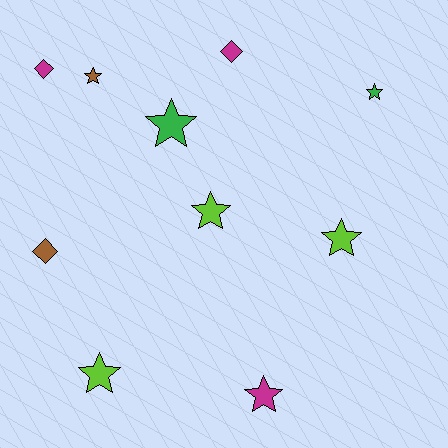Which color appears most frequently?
Magenta, with 3 objects.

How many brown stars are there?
There is 1 brown star.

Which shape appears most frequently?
Star, with 7 objects.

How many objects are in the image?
There are 10 objects.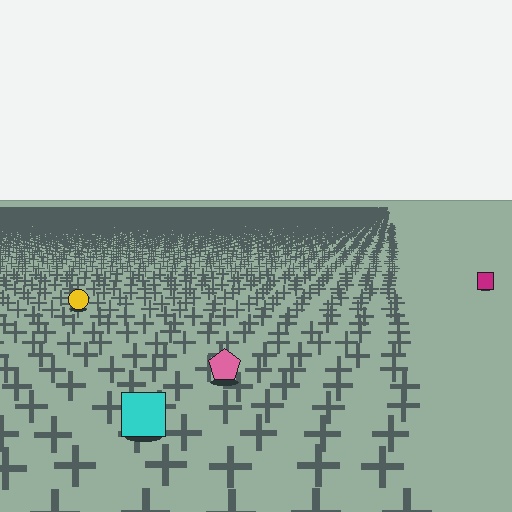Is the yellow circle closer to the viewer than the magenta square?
Yes. The yellow circle is closer — you can tell from the texture gradient: the ground texture is coarser near it.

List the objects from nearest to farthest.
From nearest to farthest: the cyan square, the pink pentagon, the yellow circle, the magenta square.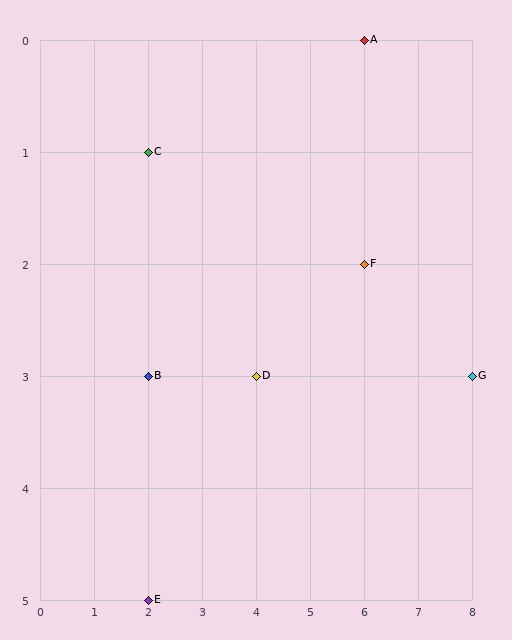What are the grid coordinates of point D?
Point D is at grid coordinates (4, 3).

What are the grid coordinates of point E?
Point E is at grid coordinates (2, 5).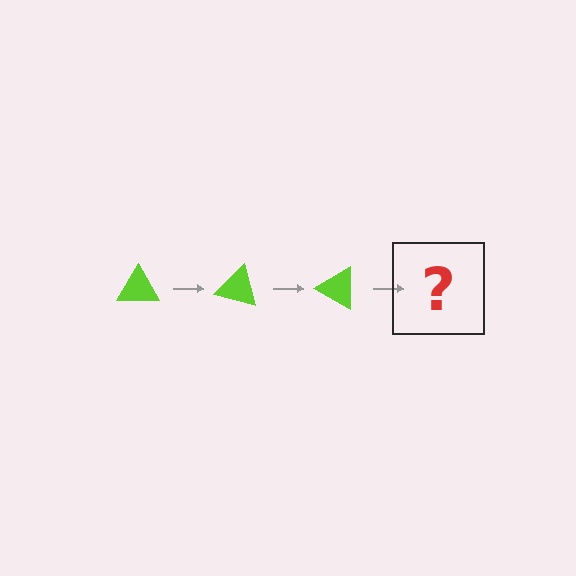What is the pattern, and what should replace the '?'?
The pattern is that the triangle rotates 15 degrees each step. The '?' should be a lime triangle rotated 45 degrees.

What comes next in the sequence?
The next element should be a lime triangle rotated 45 degrees.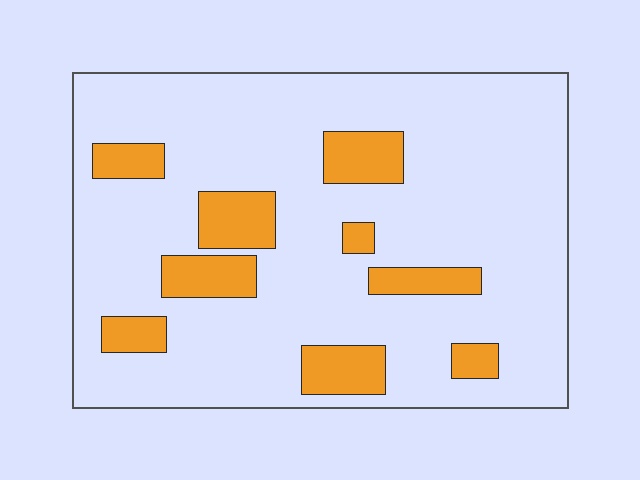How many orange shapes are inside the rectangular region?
9.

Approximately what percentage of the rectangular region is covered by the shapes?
Approximately 15%.